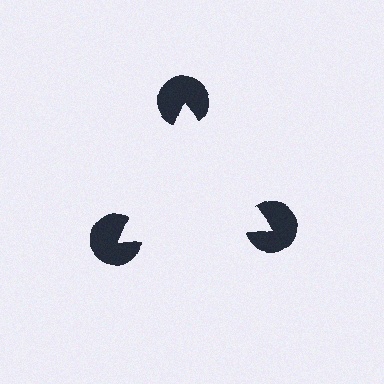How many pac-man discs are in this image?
There are 3 — one at each vertex of the illusory triangle.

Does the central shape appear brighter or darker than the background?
It typically appears slightly brighter than the background, even though no actual brightness change is drawn.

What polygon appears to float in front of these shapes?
An illusory triangle — its edges are inferred from the aligned wedge cuts in the pac-man discs, not physically drawn.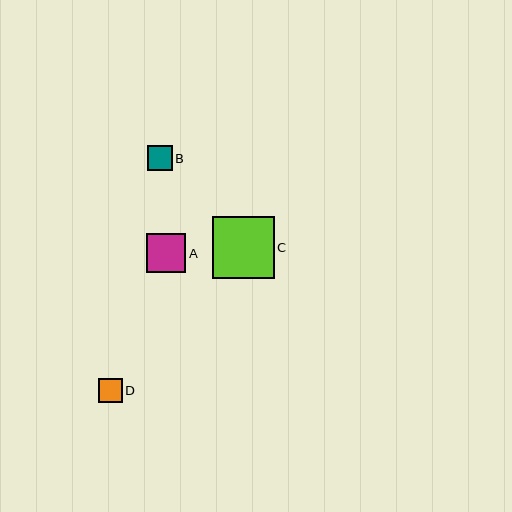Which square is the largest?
Square C is the largest with a size of approximately 62 pixels.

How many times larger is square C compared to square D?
Square C is approximately 2.6 times the size of square D.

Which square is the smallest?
Square D is the smallest with a size of approximately 24 pixels.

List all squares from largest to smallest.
From largest to smallest: C, A, B, D.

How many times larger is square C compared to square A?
Square C is approximately 1.6 times the size of square A.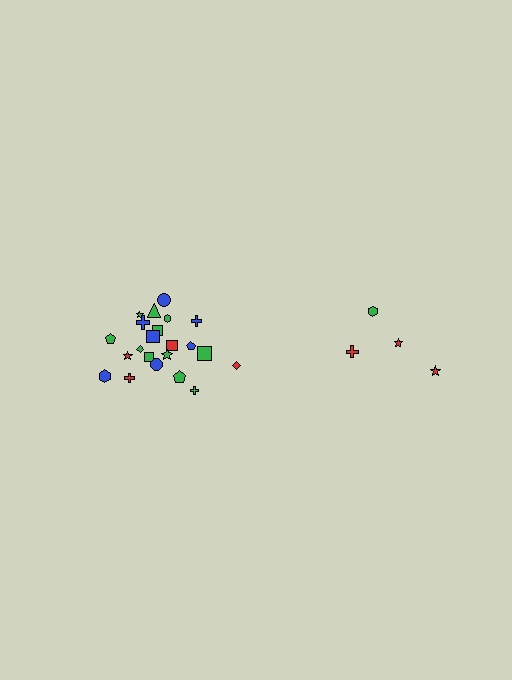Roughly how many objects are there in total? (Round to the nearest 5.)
Roughly 25 objects in total.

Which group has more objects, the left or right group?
The left group.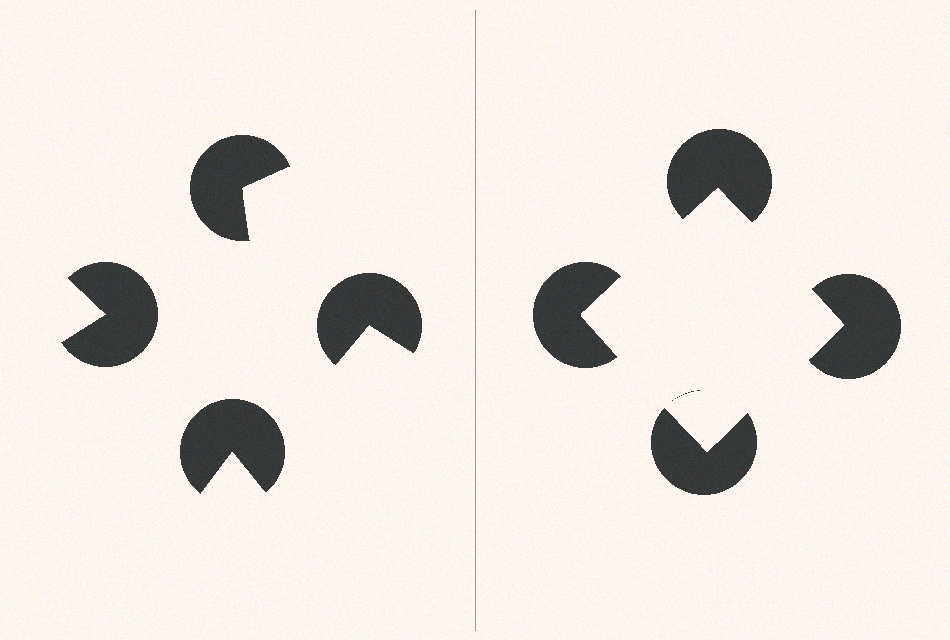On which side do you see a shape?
An illusory square appears on the right side. On the left side the wedge cuts are rotated, so no coherent shape forms.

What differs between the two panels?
The pac-man discs are positioned identically on both sides; only the wedge orientations differ. On the right they align to a square; on the left they are misaligned.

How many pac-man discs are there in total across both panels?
8 — 4 on each side.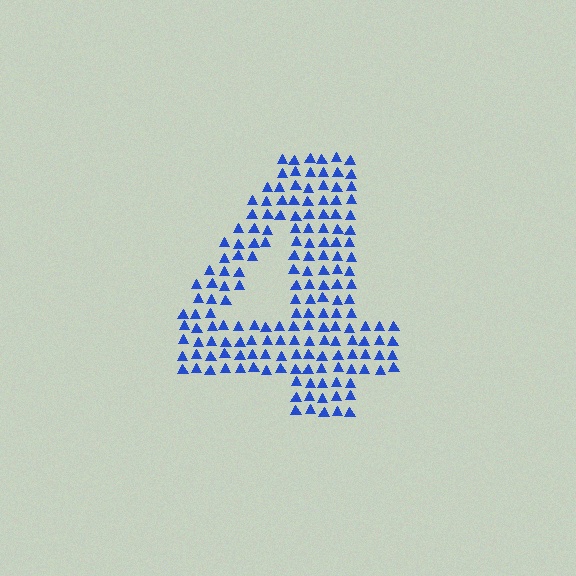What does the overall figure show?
The overall figure shows the digit 4.